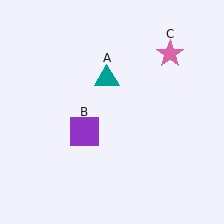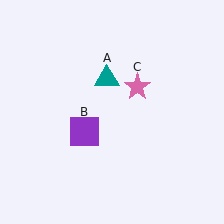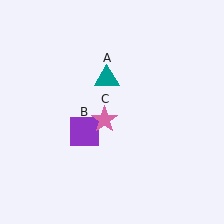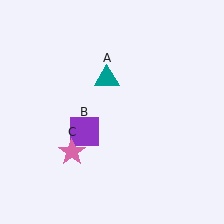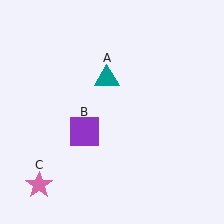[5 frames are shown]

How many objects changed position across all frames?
1 object changed position: pink star (object C).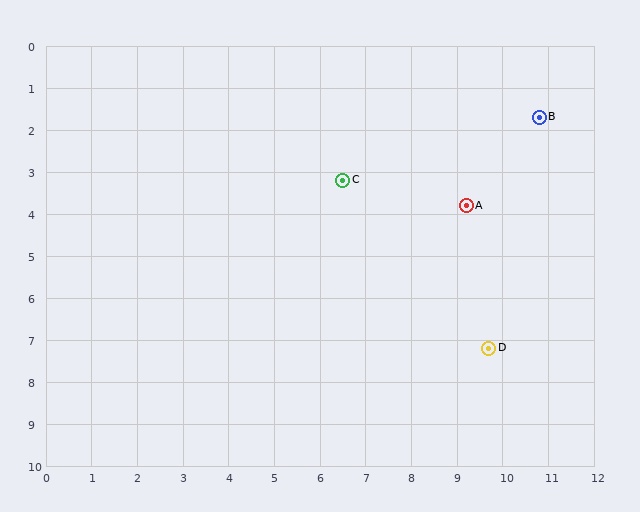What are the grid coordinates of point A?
Point A is at approximately (9.2, 3.8).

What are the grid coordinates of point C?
Point C is at approximately (6.5, 3.2).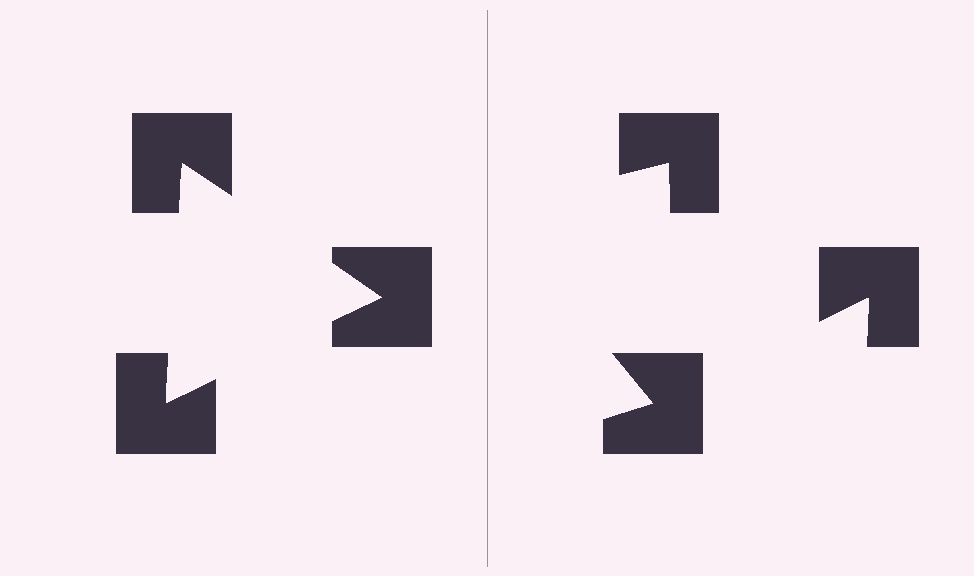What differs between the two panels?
The notched squares are positioned identically on both sides; only the wedge orientations differ. On the left they align to a triangle; on the right they are misaligned.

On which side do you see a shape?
An illusory triangle appears on the left side. On the right side the wedge cuts are rotated, so no coherent shape forms.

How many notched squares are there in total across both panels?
6 — 3 on each side.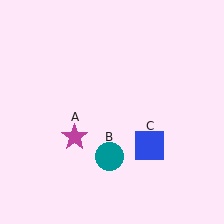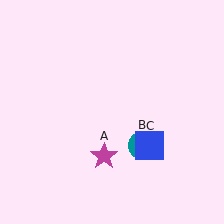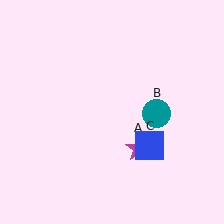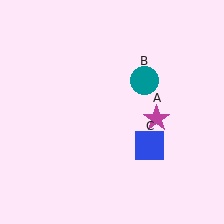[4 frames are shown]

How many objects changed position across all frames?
2 objects changed position: magenta star (object A), teal circle (object B).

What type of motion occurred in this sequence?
The magenta star (object A), teal circle (object B) rotated counterclockwise around the center of the scene.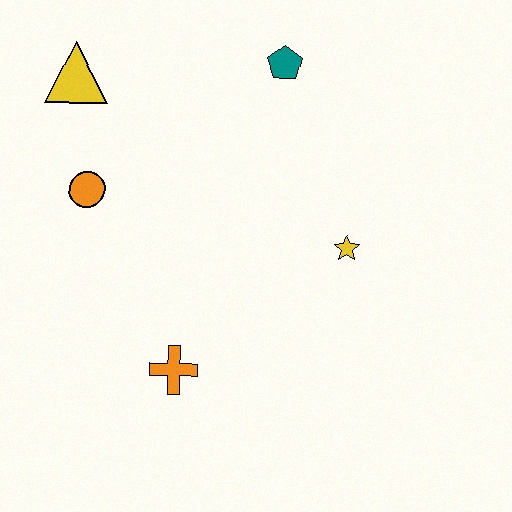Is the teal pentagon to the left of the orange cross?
No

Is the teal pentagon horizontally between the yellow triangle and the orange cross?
No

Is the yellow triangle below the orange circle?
No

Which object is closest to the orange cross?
The orange circle is closest to the orange cross.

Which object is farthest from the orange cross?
The teal pentagon is farthest from the orange cross.